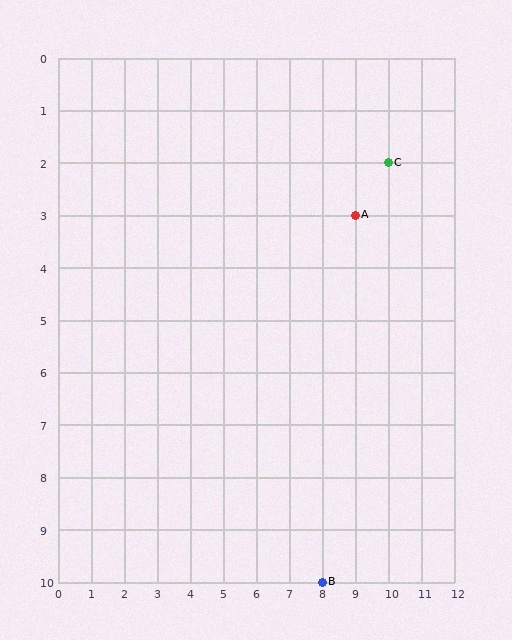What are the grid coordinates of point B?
Point B is at grid coordinates (8, 10).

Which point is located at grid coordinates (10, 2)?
Point C is at (10, 2).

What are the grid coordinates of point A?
Point A is at grid coordinates (9, 3).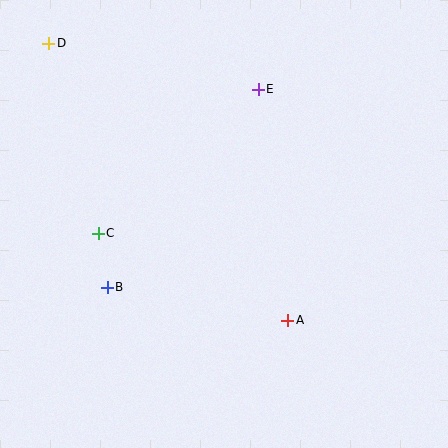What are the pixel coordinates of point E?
Point E is at (258, 89).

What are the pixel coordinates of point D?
Point D is at (49, 43).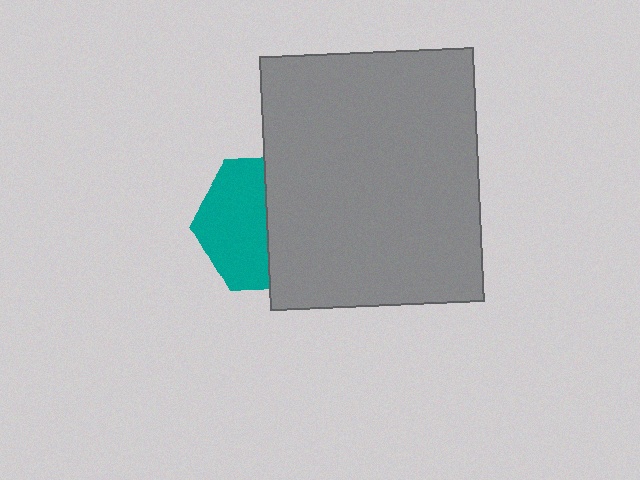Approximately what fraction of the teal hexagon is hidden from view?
Roughly 49% of the teal hexagon is hidden behind the gray rectangle.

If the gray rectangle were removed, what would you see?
You would see the complete teal hexagon.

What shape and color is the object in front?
The object in front is a gray rectangle.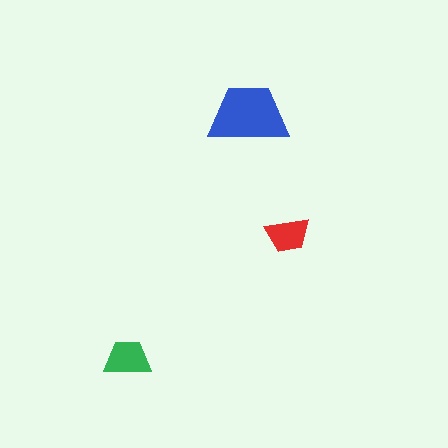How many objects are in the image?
There are 3 objects in the image.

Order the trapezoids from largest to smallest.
the blue one, the green one, the red one.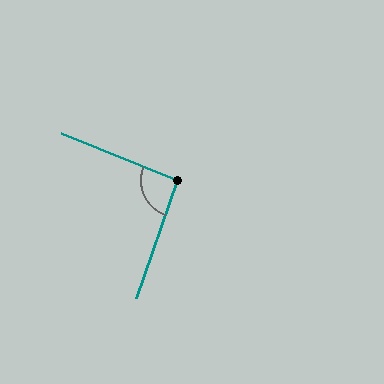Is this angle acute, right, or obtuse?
It is approximately a right angle.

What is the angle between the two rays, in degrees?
Approximately 93 degrees.